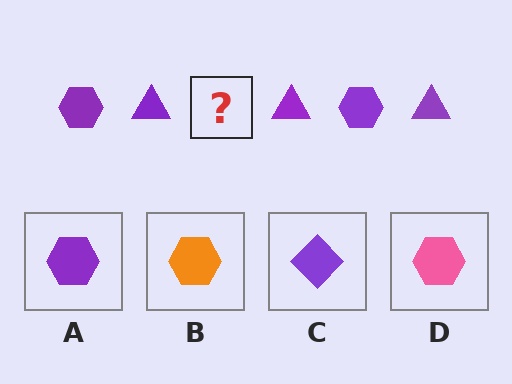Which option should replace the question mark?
Option A.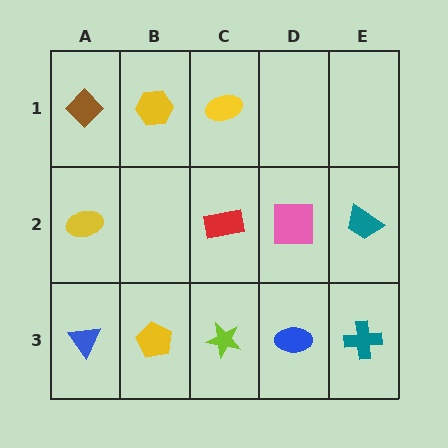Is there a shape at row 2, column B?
No, that cell is empty.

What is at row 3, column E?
A teal cross.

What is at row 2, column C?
A red rectangle.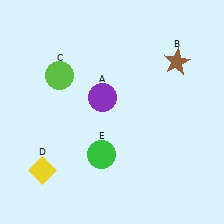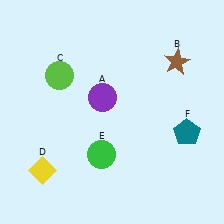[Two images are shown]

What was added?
A teal pentagon (F) was added in Image 2.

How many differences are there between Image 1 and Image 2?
There is 1 difference between the two images.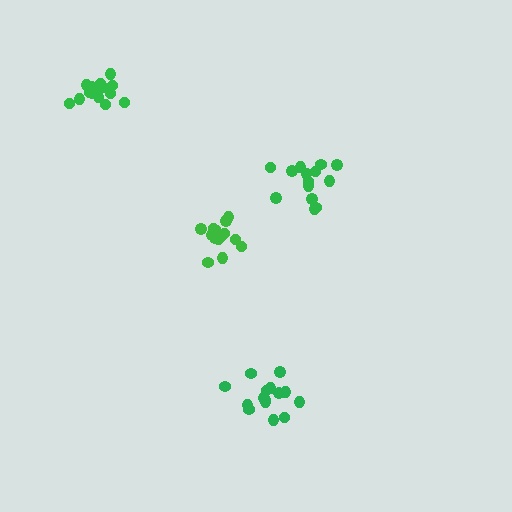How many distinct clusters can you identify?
There are 4 distinct clusters.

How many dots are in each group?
Group 1: 15 dots, Group 2: 18 dots, Group 3: 15 dots, Group 4: 14 dots (62 total).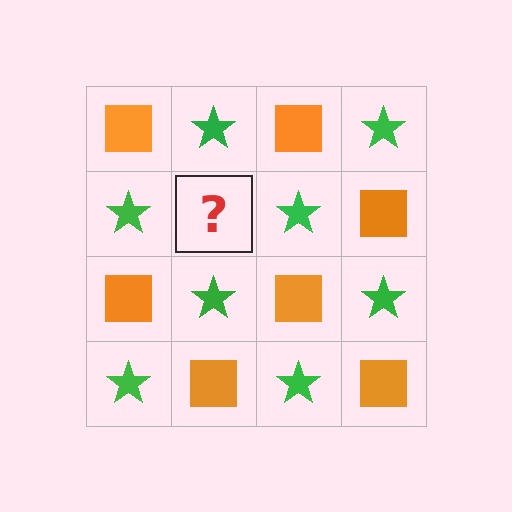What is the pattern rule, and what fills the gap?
The rule is that it alternates orange square and green star in a checkerboard pattern. The gap should be filled with an orange square.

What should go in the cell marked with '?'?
The missing cell should contain an orange square.